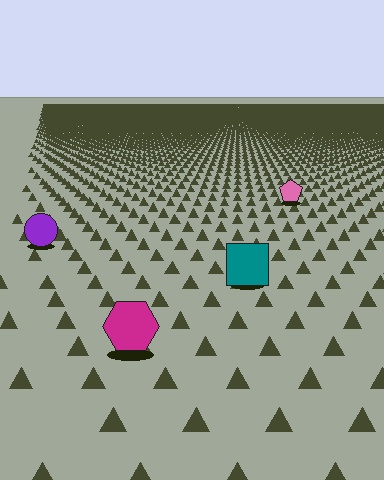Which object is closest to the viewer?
The magenta hexagon is closest. The texture marks near it are larger and more spread out.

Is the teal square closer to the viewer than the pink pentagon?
Yes. The teal square is closer — you can tell from the texture gradient: the ground texture is coarser near it.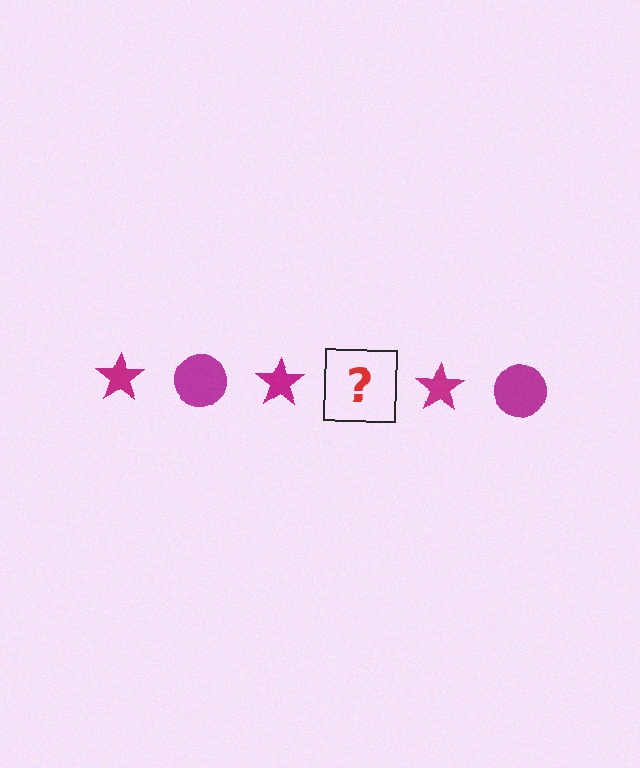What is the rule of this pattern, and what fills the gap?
The rule is that the pattern cycles through star, circle shapes in magenta. The gap should be filled with a magenta circle.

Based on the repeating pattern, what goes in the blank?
The blank should be a magenta circle.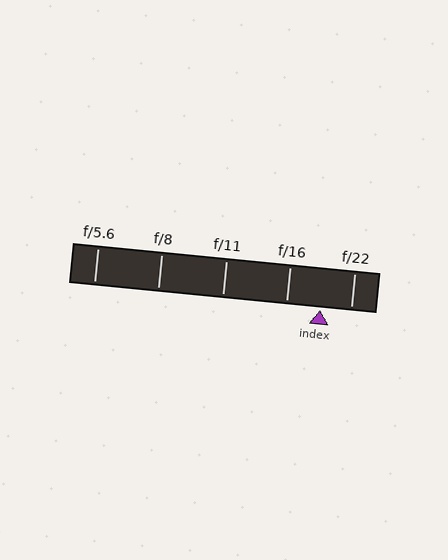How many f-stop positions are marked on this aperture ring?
There are 5 f-stop positions marked.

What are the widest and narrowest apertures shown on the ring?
The widest aperture shown is f/5.6 and the narrowest is f/22.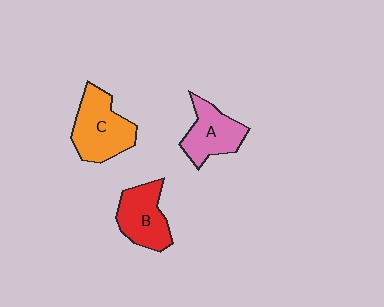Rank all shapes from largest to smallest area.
From largest to smallest: C (orange), B (red), A (pink).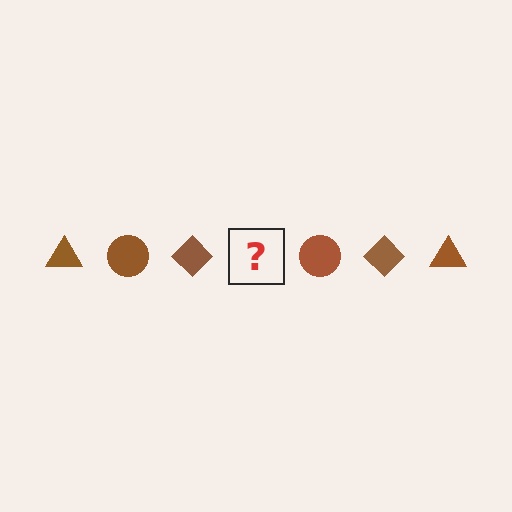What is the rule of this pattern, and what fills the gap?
The rule is that the pattern cycles through triangle, circle, diamond shapes in brown. The gap should be filled with a brown triangle.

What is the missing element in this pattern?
The missing element is a brown triangle.